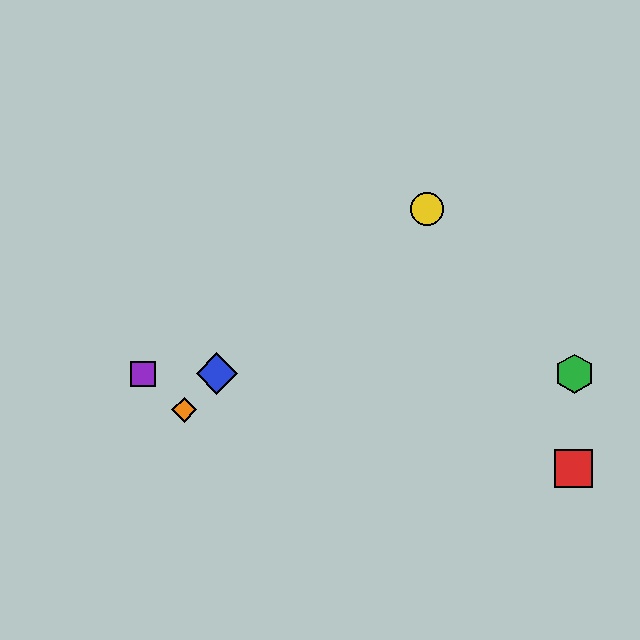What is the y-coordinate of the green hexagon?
The green hexagon is at y≈374.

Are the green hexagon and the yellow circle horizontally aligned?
No, the green hexagon is at y≈374 and the yellow circle is at y≈209.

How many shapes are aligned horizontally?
3 shapes (the blue diamond, the green hexagon, the purple square) are aligned horizontally.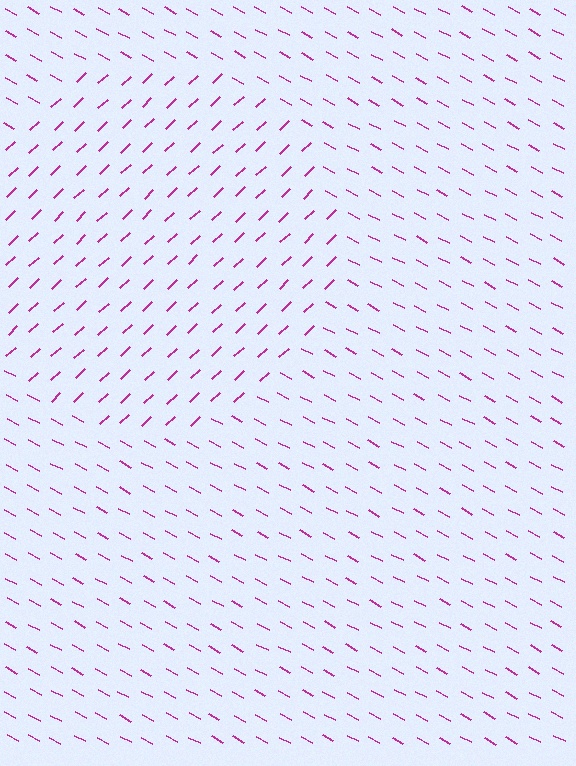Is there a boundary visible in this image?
Yes, there is a texture boundary formed by a change in line orientation.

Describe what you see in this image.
The image is filled with small magenta line segments. A circle region in the image has lines oriented differently from the surrounding lines, creating a visible texture boundary.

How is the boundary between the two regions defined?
The boundary is defined purely by a change in line orientation (approximately 71 degrees difference). All lines are the same color and thickness.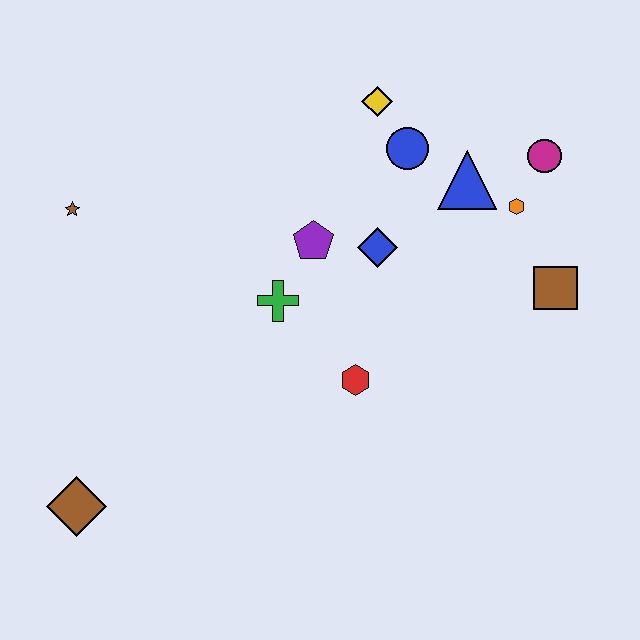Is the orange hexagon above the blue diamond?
Yes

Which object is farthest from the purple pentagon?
The brown diamond is farthest from the purple pentagon.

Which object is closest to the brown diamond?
The green cross is closest to the brown diamond.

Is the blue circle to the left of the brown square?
Yes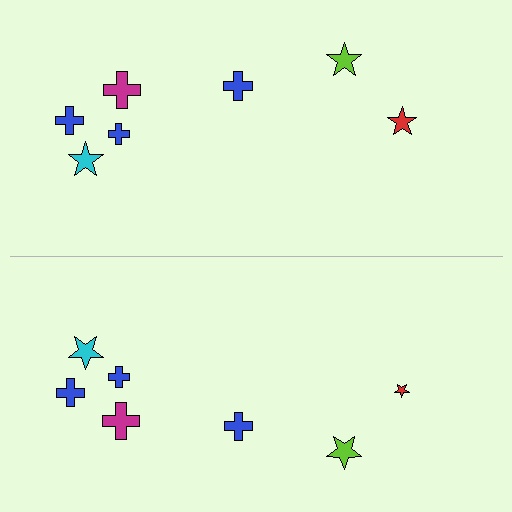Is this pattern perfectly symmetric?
No, the pattern is not perfectly symmetric. The red star on the bottom side has a different size than its mirror counterpart.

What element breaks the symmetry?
The red star on the bottom side has a different size than its mirror counterpart.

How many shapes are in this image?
There are 14 shapes in this image.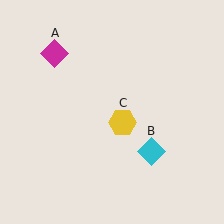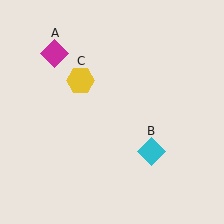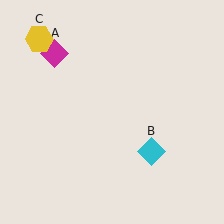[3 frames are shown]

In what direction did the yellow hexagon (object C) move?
The yellow hexagon (object C) moved up and to the left.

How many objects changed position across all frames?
1 object changed position: yellow hexagon (object C).